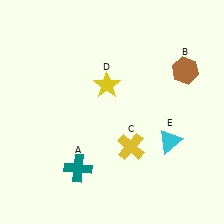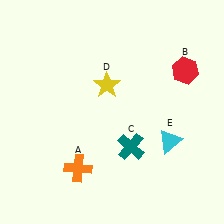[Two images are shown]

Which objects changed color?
A changed from teal to orange. B changed from brown to red. C changed from yellow to teal.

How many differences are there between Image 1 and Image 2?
There are 3 differences between the two images.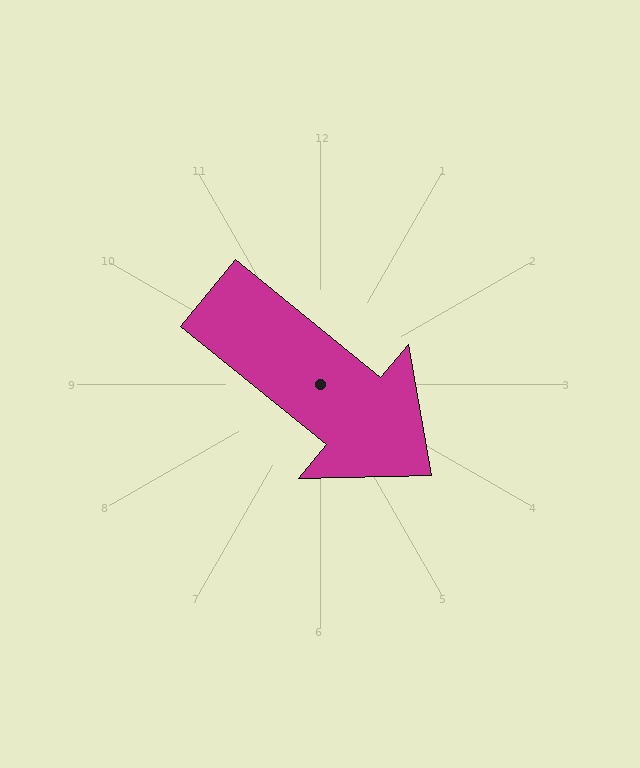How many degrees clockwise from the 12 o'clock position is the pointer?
Approximately 129 degrees.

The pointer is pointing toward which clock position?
Roughly 4 o'clock.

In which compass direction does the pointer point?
Southeast.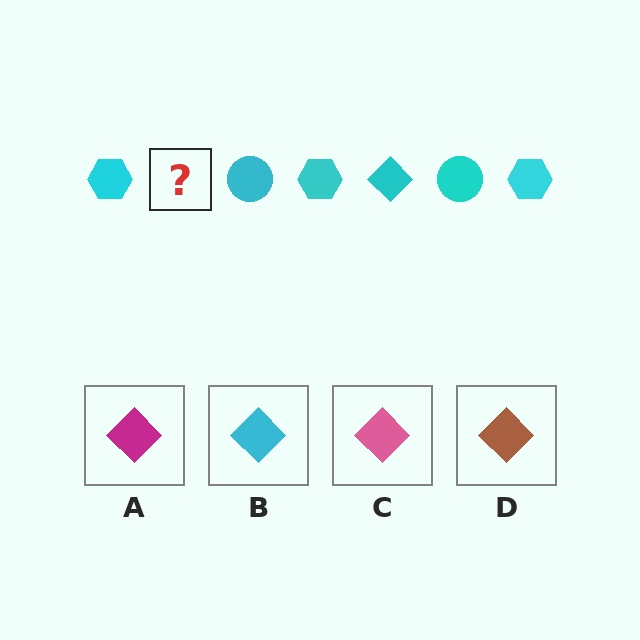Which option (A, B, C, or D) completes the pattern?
B.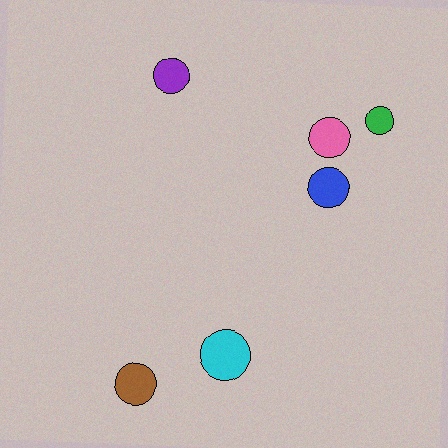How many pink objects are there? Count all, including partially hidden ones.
There is 1 pink object.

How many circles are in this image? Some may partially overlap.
There are 6 circles.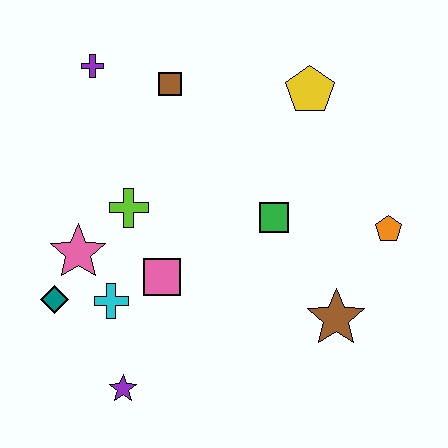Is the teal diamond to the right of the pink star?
No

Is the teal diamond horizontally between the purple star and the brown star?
No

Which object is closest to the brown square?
The purple cross is closest to the brown square.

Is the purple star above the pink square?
No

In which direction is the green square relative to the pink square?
The green square is to the right of the pink square.